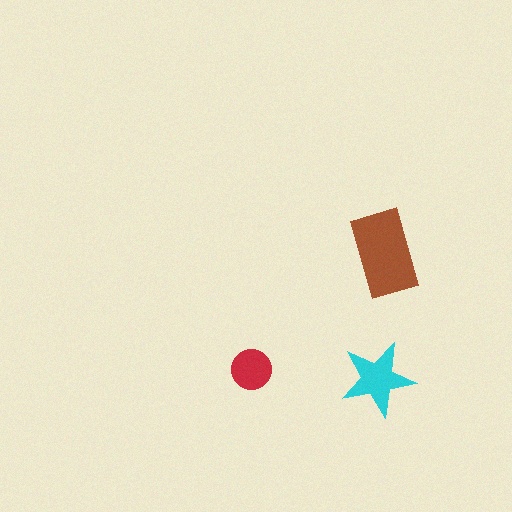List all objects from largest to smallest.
The brown rectangle, the cyan star, the red circle.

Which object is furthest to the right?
The brown rectangle is rightmost.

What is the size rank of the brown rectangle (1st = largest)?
1st.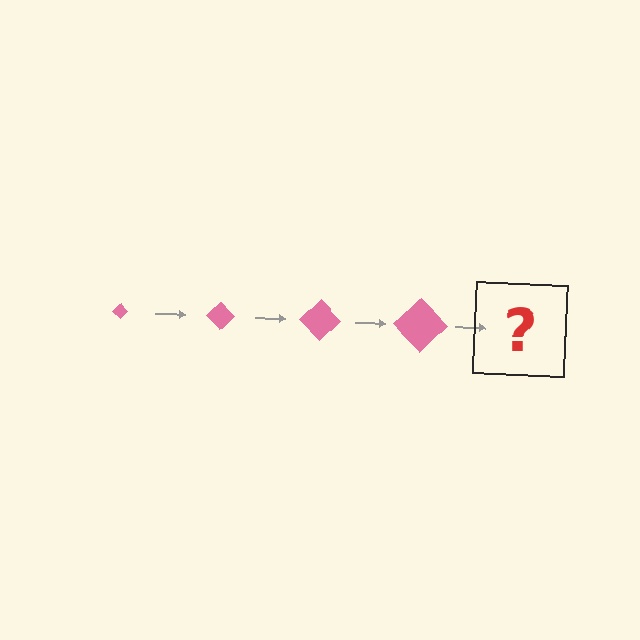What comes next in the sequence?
The next element should be a pink diamond, larger than the previous one.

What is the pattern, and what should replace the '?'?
The pattern is that the diamond gets progressively larger each step. The '?' should be a pink diamond, larger than the previous one.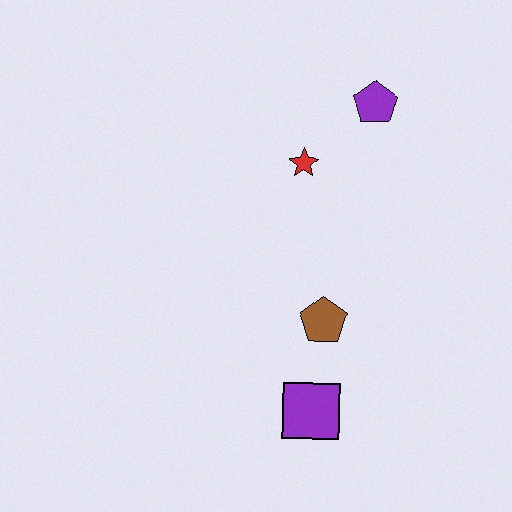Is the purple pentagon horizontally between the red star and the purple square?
No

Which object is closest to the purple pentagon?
The red star is closest to the purple pentagon.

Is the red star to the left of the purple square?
Yes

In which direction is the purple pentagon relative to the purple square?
The purple pentagon is above the purple square.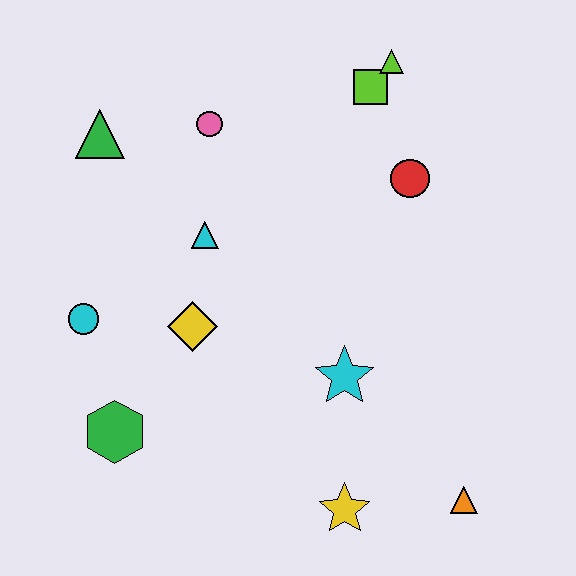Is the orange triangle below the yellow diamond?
Yes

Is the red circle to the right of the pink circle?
Yes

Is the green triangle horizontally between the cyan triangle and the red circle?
No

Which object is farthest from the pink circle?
The orange triangle is farthest from the pink circle.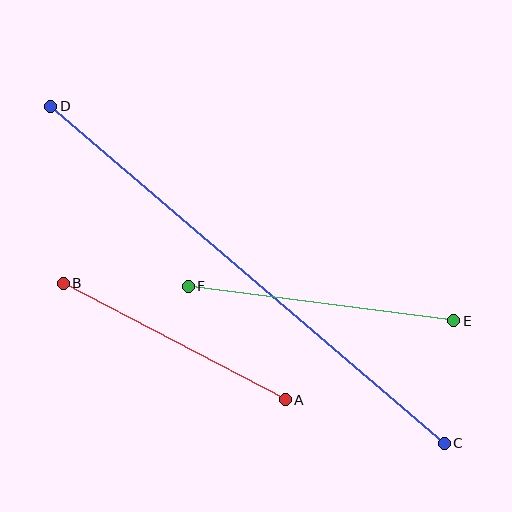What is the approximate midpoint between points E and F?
The midpoint is at approximately (321, 303) pixels.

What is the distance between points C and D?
The distance is approximately 518 pixels.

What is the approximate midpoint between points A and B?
The midpoint is at approximately (174, 341) pixels.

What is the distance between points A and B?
The distance is approximately 251 pixels.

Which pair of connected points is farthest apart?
Points C and D are farthest apart.